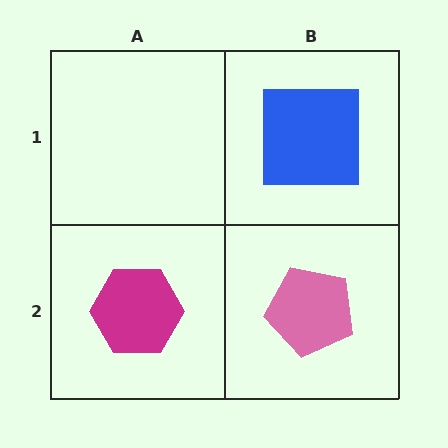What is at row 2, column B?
A pink pentagon.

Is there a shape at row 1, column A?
No, that cell is empty.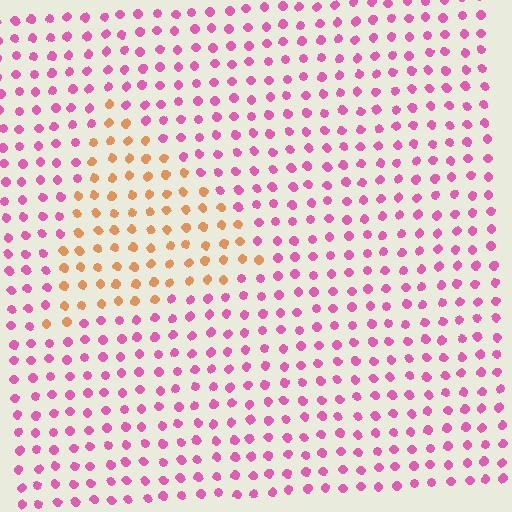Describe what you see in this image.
The image is filled with small pink elements in a uniform arrangement. A triangle-shaped region is visible where the elements are tinted to a slightly different hue, forming a subtle color boundary.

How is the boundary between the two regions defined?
The boundary is defined purely by a slight shift in hue (about 65 degrees). Spacing, size, and orientation are identical on both sides.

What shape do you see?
I see a triangle.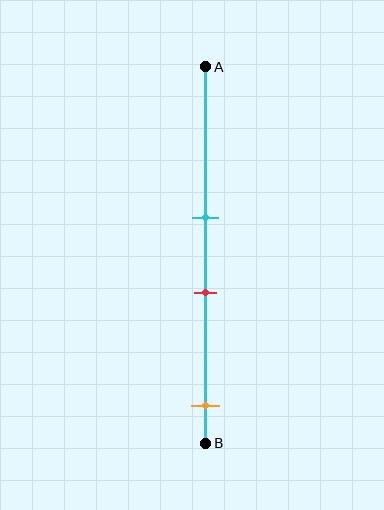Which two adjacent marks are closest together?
The cyan and red marks are the closest adjacent pair.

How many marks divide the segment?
There are 3 marks dividing the segment.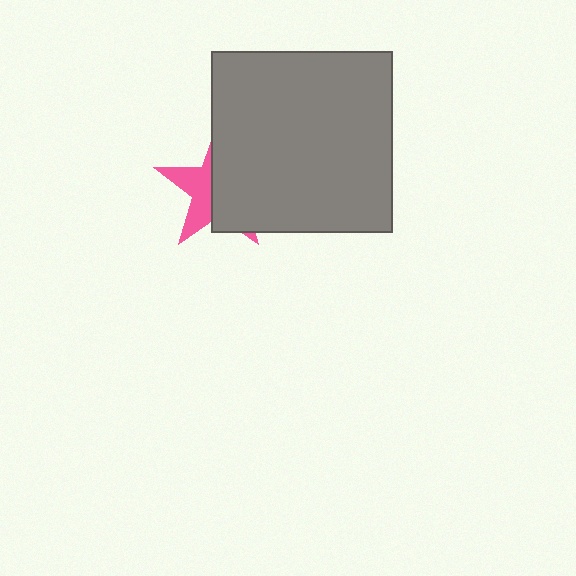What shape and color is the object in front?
The object in front is a gray square.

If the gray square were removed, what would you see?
You would see the complete pink star.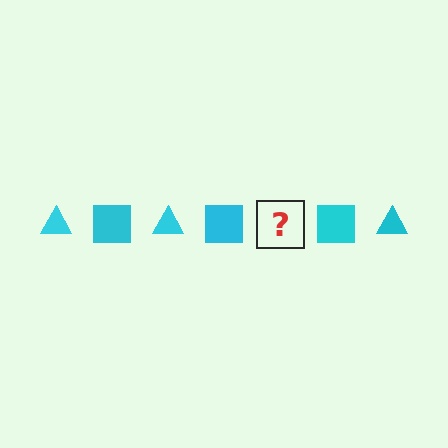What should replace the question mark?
The question mark should be replaced with a cyan triangle.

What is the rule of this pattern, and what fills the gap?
The rule is that the pattern cycles through triangle, square shapes in cyan. The gap should be filled with a cyan triangle.